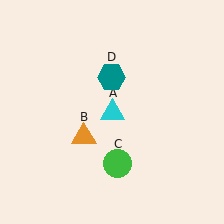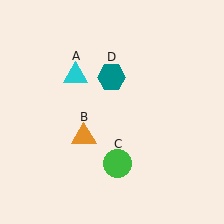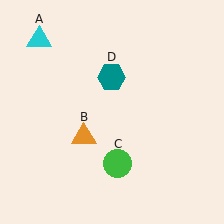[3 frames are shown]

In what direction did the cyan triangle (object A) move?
The cyan triangle (object A) moved up and to the left.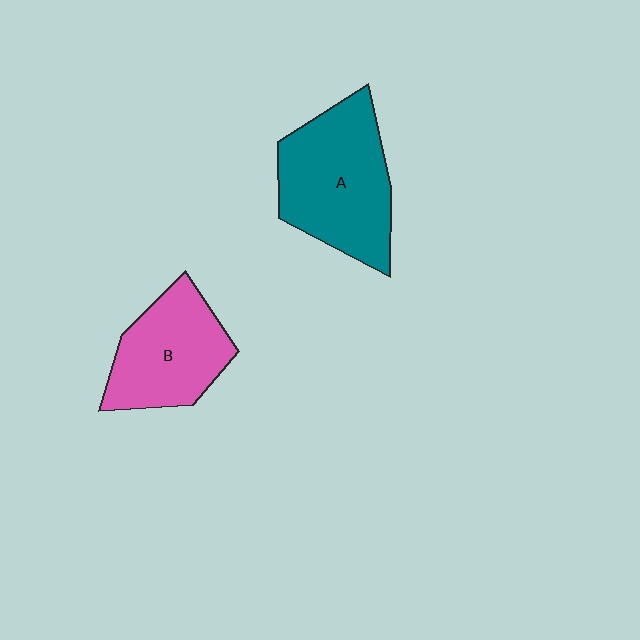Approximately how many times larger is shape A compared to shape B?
Approximately 1.3 times.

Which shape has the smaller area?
Shape B (pink).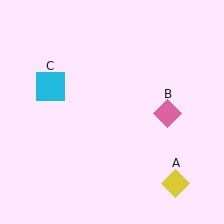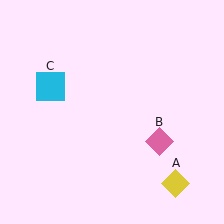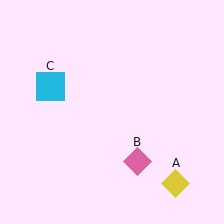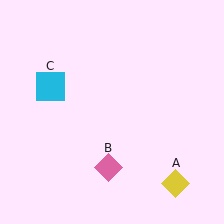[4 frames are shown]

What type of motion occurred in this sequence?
The pink diamond (object B) rotated clockwise around the center of the scene.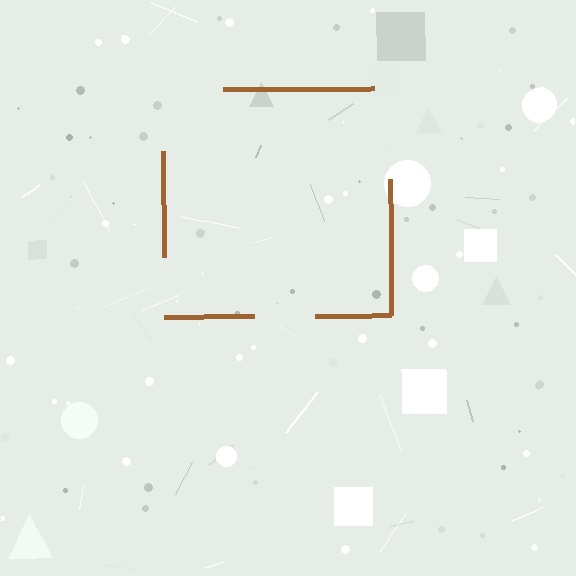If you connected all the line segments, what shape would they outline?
They would outline a square.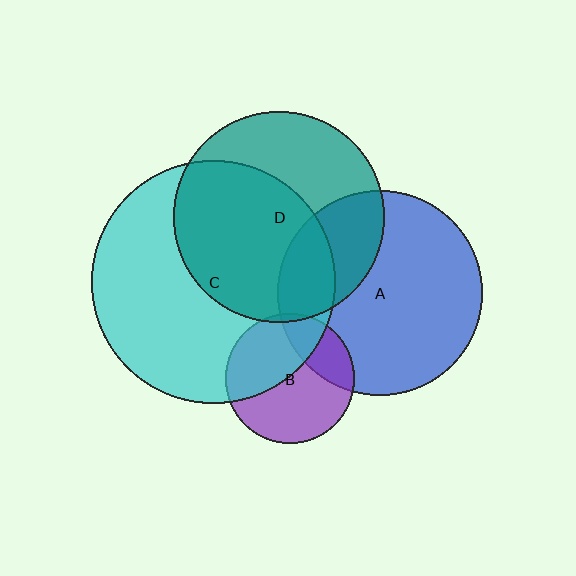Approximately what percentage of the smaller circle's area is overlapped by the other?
Approximately 45%.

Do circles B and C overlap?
Yes.